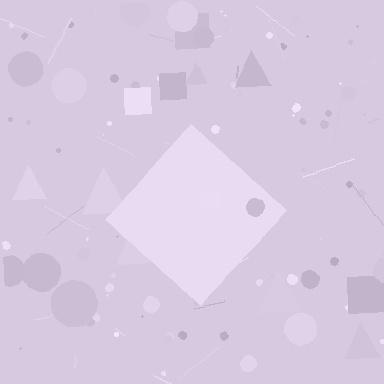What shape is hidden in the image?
A diamond is hidden in the image.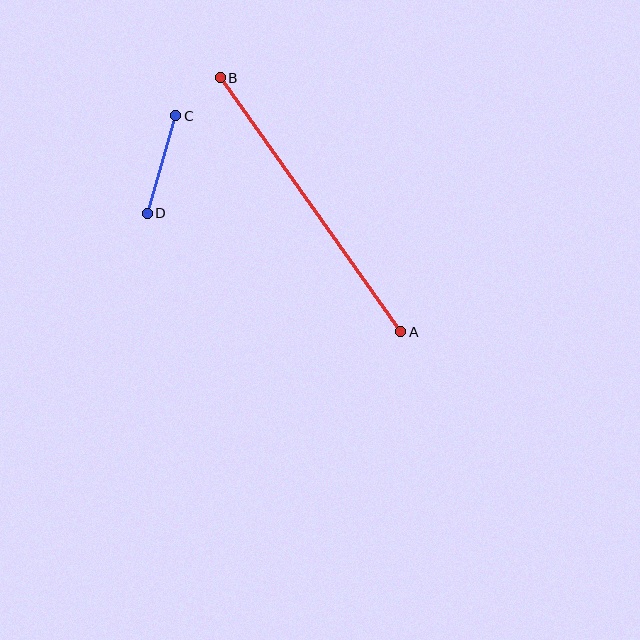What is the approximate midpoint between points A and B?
The midpoint is at approximately (310, 205) pixels.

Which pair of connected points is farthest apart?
Points A and B are farthest apart.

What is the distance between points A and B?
The distance is approximately 311 pixels.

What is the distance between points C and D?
The distance is approximately 102 pixels.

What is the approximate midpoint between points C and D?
The midpoint is at approximately (161, 164) pixels.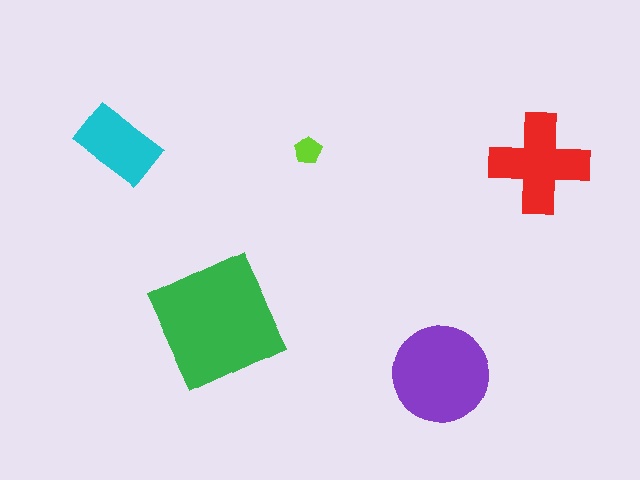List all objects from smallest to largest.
The lime pentagon, the cyan rectangle, the red cross, the purple circle, the green square.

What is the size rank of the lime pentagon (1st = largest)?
5th.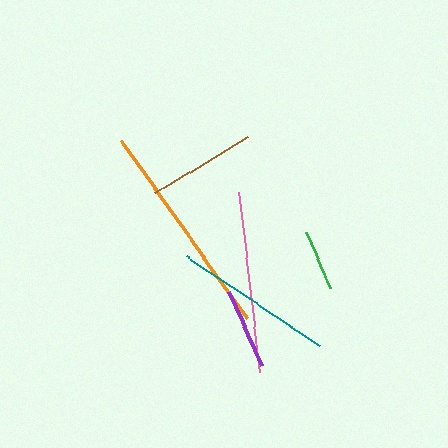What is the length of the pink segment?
The pink segment is approximately 180 pixels long.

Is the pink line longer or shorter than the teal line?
The pink line is longer than the teal line.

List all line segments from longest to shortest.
From longest to shortest: orange, pink, teal, brown, purple, green.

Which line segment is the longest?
The orange line is the longest at approximately 218 pixels.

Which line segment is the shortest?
The green line is the shortest at approximately 60 pixels.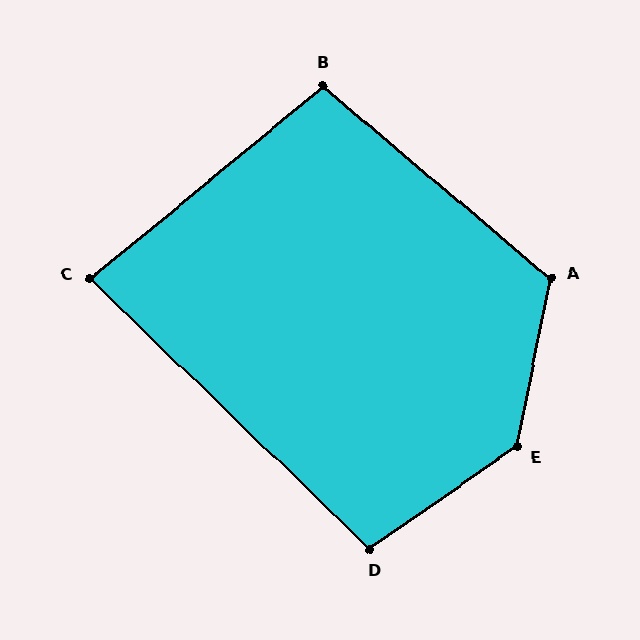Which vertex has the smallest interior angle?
C, at approximately 84 degrees.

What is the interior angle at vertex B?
Approximately 100 degrees (obtuse).